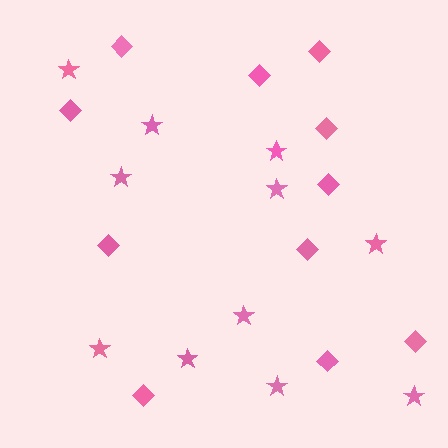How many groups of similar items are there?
There are 2 groups: one group of stars (11) and one group of diamonds (11).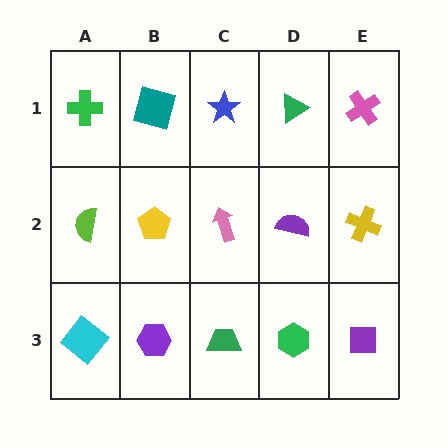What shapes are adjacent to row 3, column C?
A pink arrow (row 2, column C), a purple hexagon (row 3, column B), a green hexagon (row 3, column D).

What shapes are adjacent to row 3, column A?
A lime semicircle (row 2, column A), a purple hexagon (row 3, column B).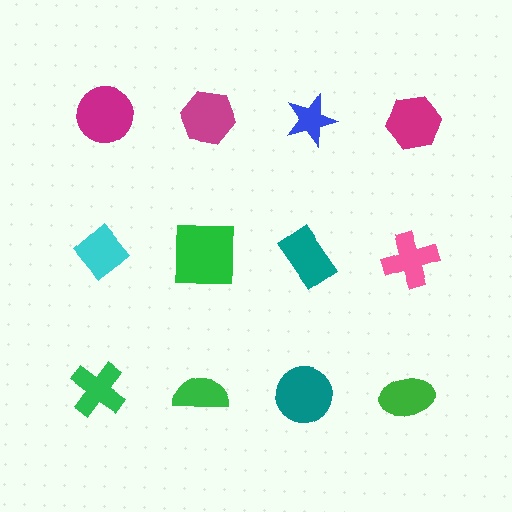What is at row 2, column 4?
A pink cross.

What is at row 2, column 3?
A teal rectangle.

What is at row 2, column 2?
A green square.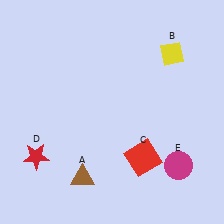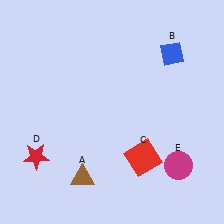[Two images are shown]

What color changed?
The diamond (B) changed from yellow in Image 1 to blue in Image 2.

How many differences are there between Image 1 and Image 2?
There is 1 difference between the two images.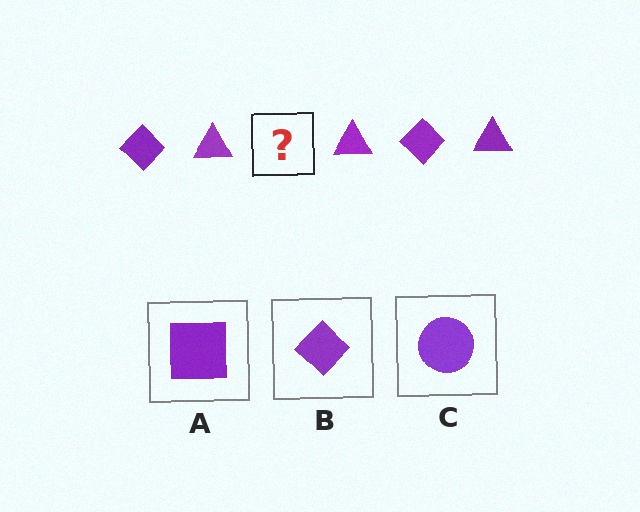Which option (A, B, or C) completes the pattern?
B.